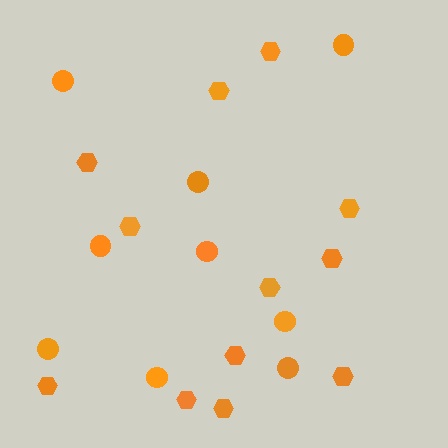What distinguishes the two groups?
There are 2 groups: one group of circles (9) and one group of hexagons (12).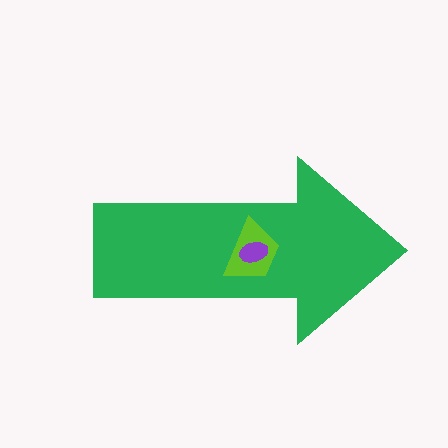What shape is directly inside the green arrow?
The lime trapezoid.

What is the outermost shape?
The green arrow.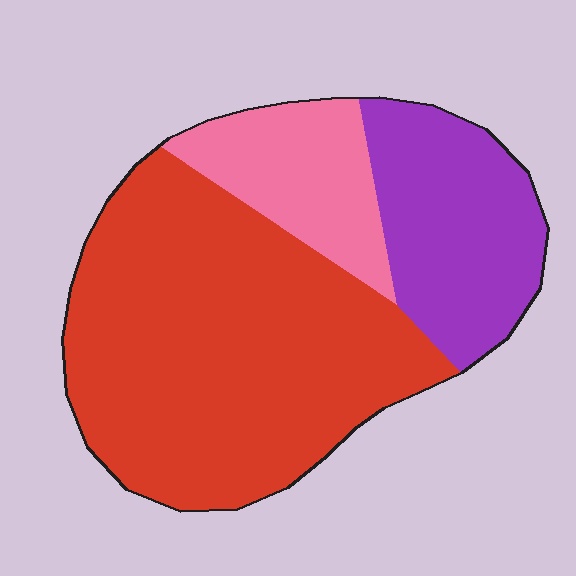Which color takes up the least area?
Pink, at roughly 15%.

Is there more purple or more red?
Red.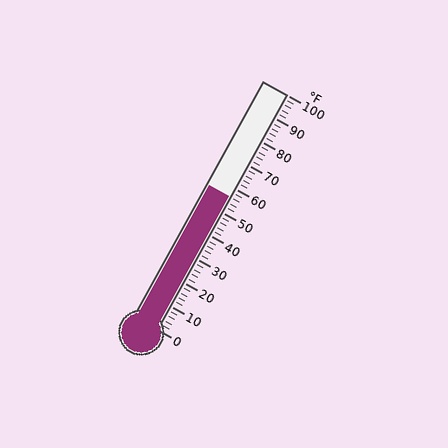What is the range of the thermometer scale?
The thermometer scale ranges from 0°F to 100°F.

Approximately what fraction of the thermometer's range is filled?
The thermometer is filled to approximately 55% of its range.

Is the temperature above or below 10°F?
The temperature is above 10°F.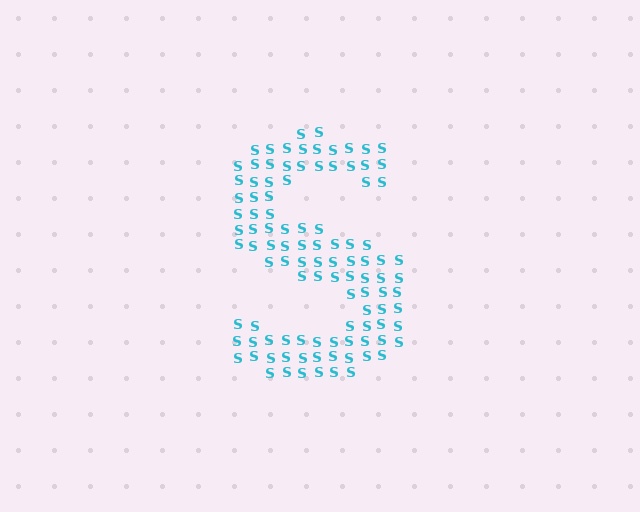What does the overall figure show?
The overall figure shows the letter S.